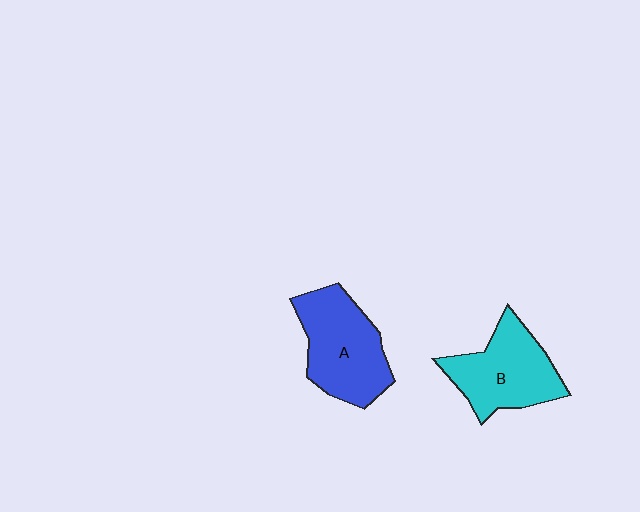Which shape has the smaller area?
Shape B (cyan).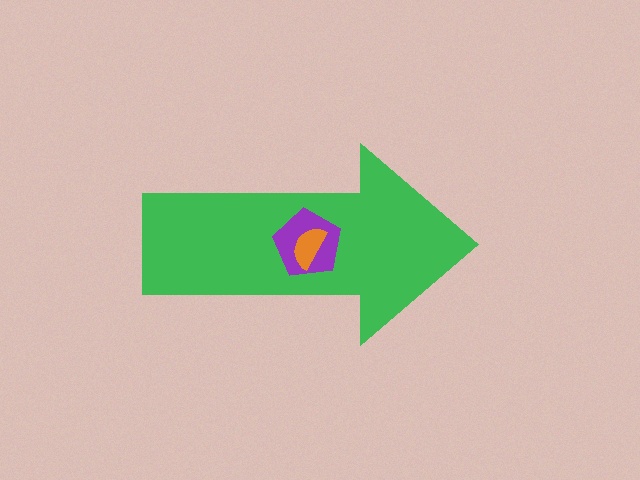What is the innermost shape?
The orange semicircle.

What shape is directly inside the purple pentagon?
The orange semicircle.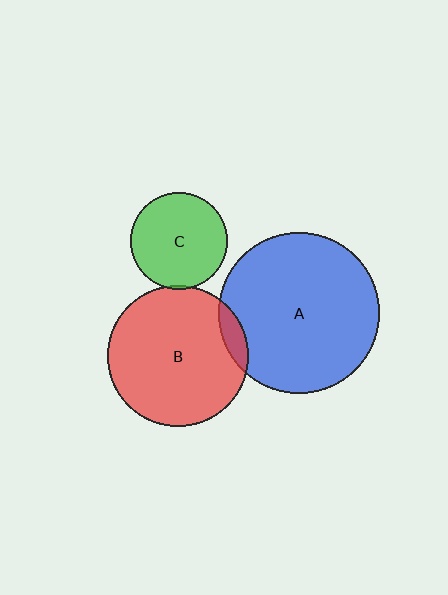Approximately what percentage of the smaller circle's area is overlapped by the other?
Approximately 5%.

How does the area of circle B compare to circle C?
Approximately 2.1 times.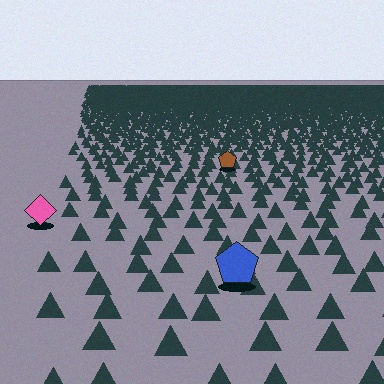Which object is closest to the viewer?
The blue pentagon is closest. The texture marks near it are larger and more spread out.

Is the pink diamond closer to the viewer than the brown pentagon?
Yes. The pink diamond is closer — you can tell from the texture gradient: the ground texture is coarser near it.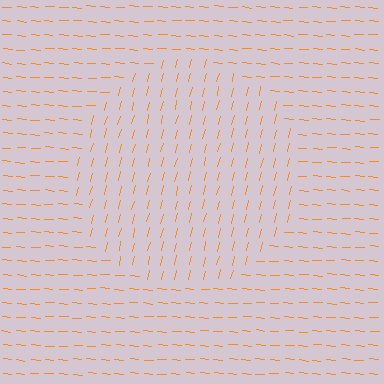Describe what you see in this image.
The image is filled with small orange line segments. A circle region in the image has lines oriented differently from the surrounding lines, creating a visible texture boundary.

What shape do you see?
I see a circle.